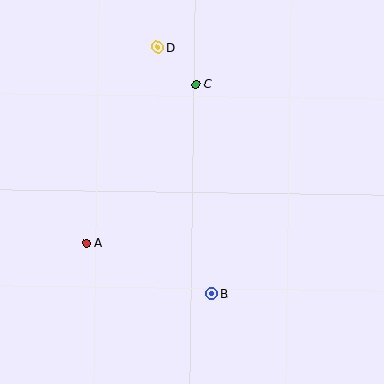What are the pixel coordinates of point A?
Point A is at (86, 243).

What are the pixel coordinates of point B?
Point B is at (211, 294).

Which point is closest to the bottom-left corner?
Point A is closest to the bottom-left corner.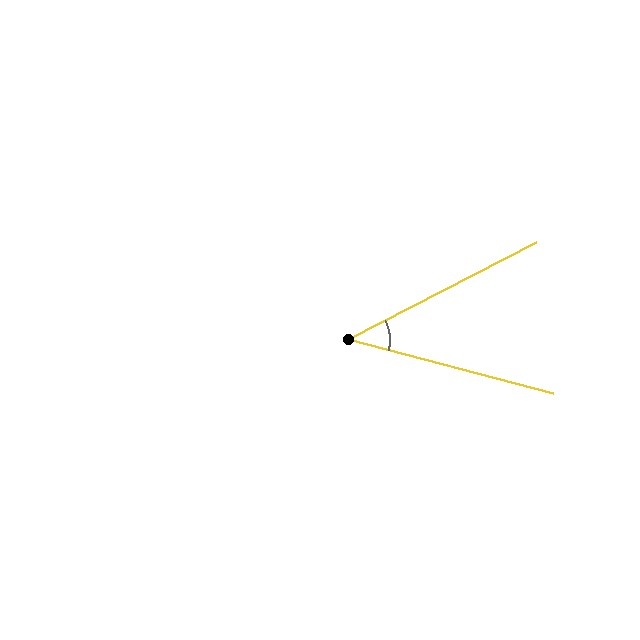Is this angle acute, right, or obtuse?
It is acute.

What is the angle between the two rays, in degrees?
Approximately 42 degrees.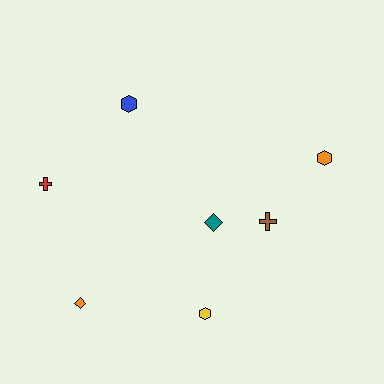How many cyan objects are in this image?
There are no cyan objects.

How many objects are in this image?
There are 7 objects.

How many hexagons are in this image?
There are 3 hexagons.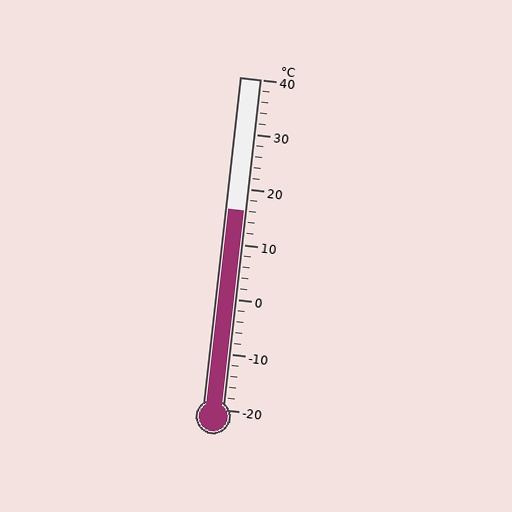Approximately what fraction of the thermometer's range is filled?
The thermometer is filled to approximately 60% of its range.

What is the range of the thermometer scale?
The thermometer scale ranges from -20°C to 40°C.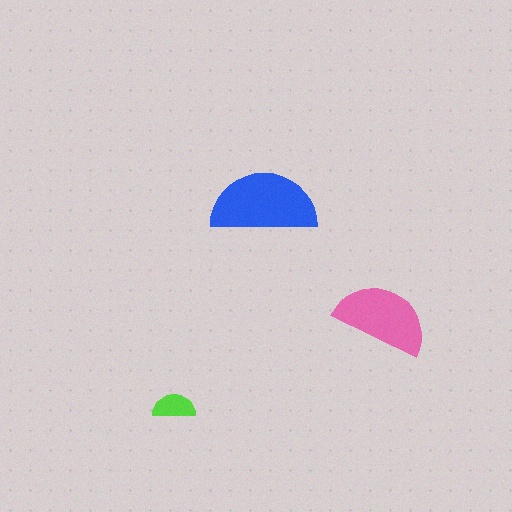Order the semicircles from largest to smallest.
the blue one, the pink one, the lime one.